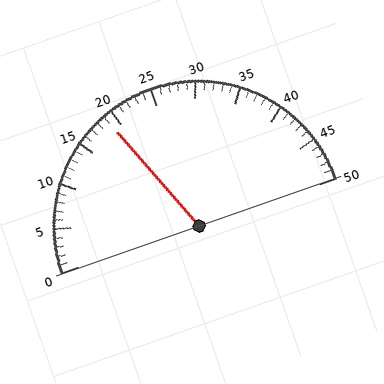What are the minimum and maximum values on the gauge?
The gauge ranges from 0 to 50.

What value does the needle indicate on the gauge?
The needle indicates approximately 19.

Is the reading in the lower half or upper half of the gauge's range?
The reading is in the lower half of the range (0 to 50).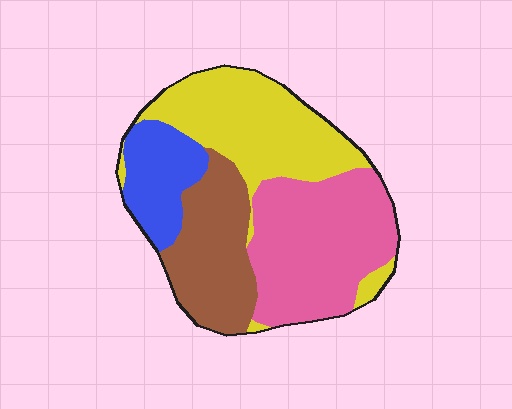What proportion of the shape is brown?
Brown covers roughly 20% of the shape.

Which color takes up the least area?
Blue, at roughly 15%.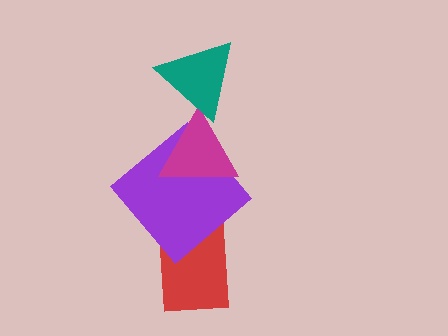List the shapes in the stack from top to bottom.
From top to bottom: the teal triangle, the magenta triangle, the purple diamond, the red rectangle.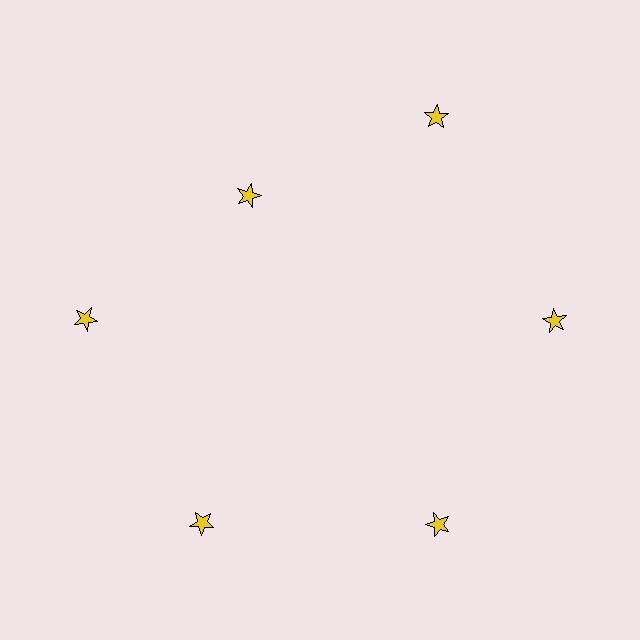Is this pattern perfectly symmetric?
No. The 6 yellow stars are arranged in a ring, but one element near the 11 o'clock position is pulled inward toward the center, breaking the 6-fold rotational symmetry.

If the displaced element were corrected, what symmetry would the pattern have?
It would have 6-fold rotational symmetry — the pattern would map onto itself every 60 degrees.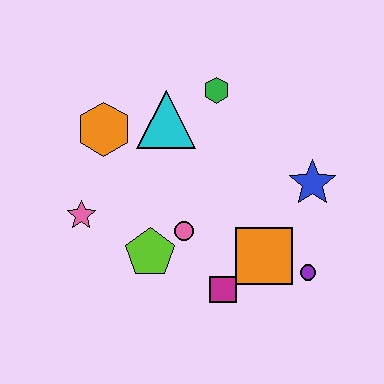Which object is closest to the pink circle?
The lime pentagon is closest to the pink circle.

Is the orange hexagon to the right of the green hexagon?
No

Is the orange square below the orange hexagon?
Yes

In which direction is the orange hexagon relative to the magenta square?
The orange hexagon is above the magenta square.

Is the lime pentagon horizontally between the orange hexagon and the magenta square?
Yes